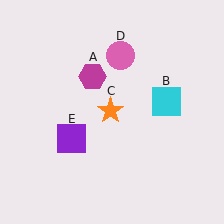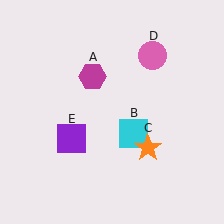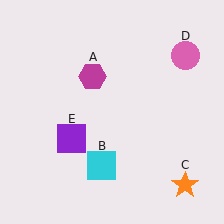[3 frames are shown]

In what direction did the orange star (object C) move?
The orange star (object C) moved down and to the right.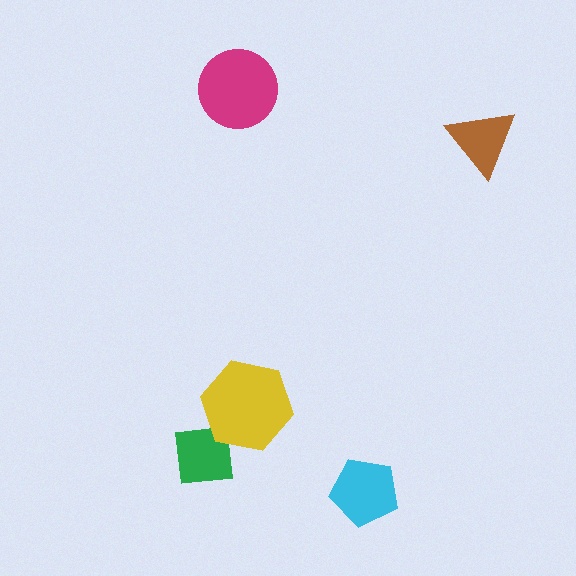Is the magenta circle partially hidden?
No, no other shape covers it.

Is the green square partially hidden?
Yes, it is partially covered by another shape.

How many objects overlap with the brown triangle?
0 objects overlap with the brown triangle.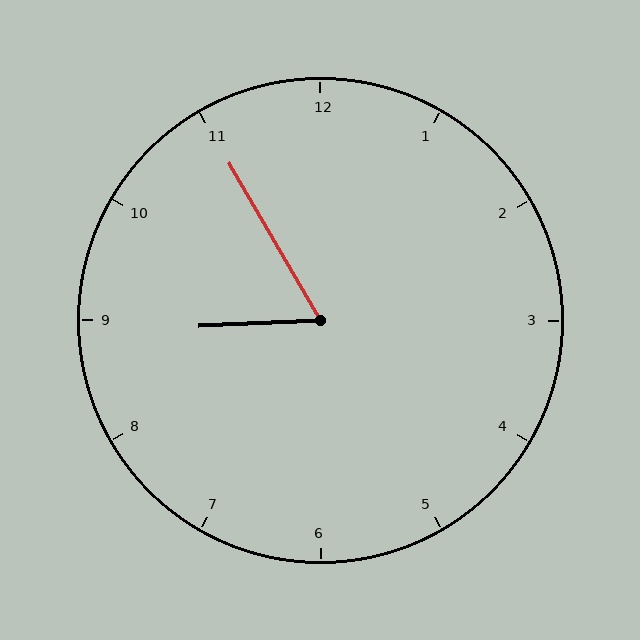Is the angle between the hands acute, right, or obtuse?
It is acute.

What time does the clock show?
8:55.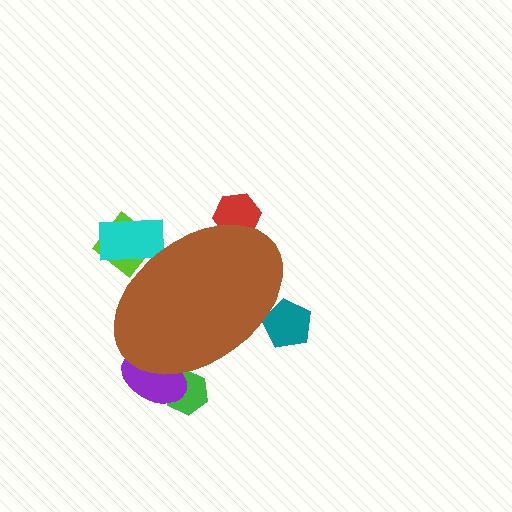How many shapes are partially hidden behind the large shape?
6 shapes are partially hidden.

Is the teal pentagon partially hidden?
Yes, the teal pentagon is partially hidden behind the brown ellipse.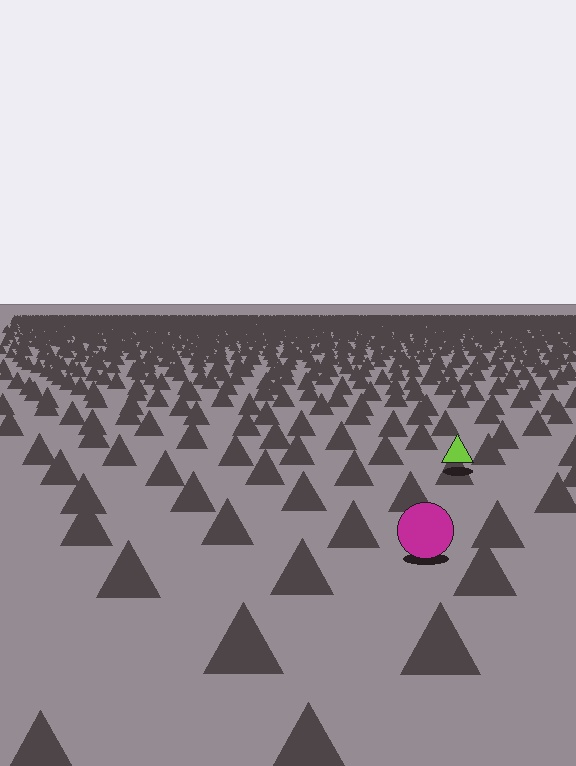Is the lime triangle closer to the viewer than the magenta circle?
No. The magenta circle is closer — you can tell from the texture gradient: the ground texture is coarser near it.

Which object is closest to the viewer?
The magenta circle is closest. The texture marks near it are larger and more spread out.